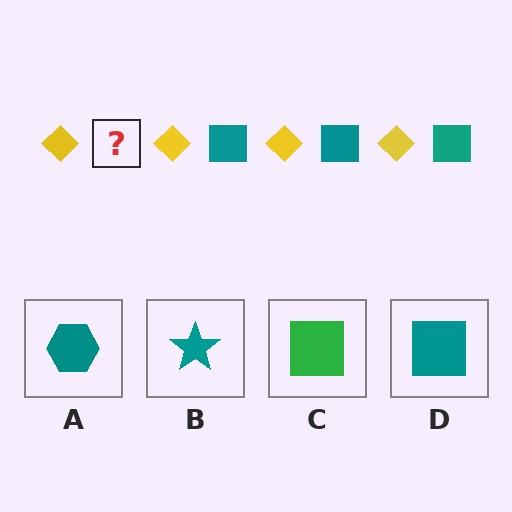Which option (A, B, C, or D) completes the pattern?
D.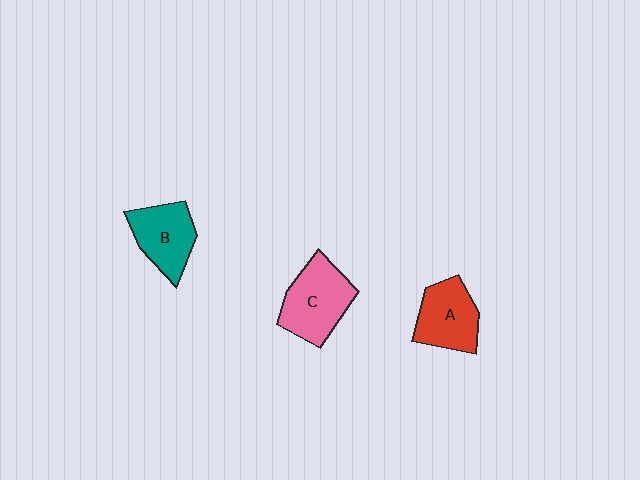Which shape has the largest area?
Shape C (pink).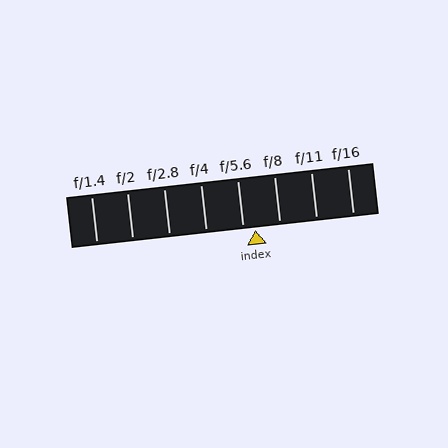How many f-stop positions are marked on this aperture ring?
There are 8 f-stop positions marked.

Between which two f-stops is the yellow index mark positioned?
The index mark is between f/5.6 and f/8.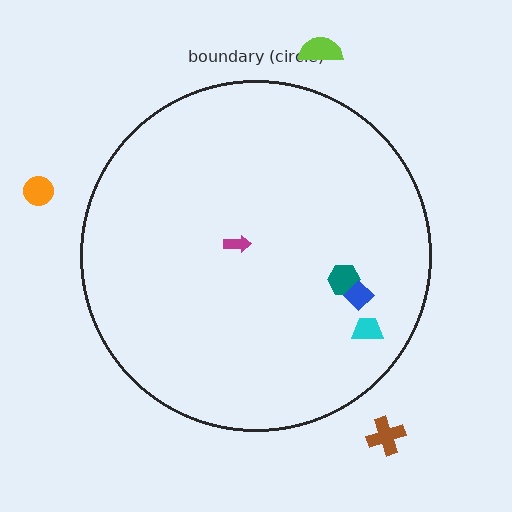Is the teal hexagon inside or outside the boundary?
Inside.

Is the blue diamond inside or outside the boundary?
Inside.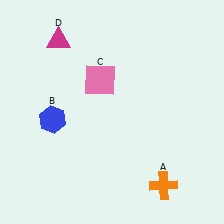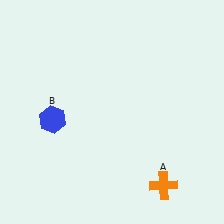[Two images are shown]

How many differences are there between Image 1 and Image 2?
There are 2 differences between the two images.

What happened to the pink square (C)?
The pink square (C) was removed in Image 2. It was in the top-left area of Image 1.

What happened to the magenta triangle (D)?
The magenta triangle (D) was removed in Image 2. It was in the top-left area of Image 1.